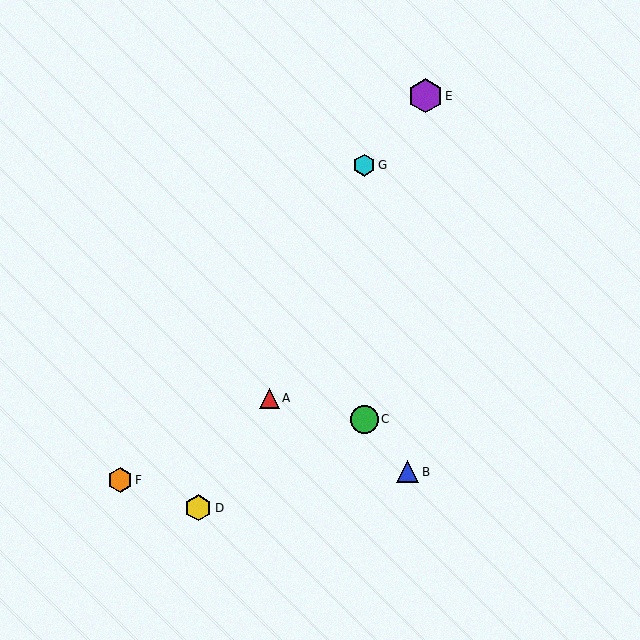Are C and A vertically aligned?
No, C is at x≈364 and A is at x≈269.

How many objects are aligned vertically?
2 objects (C, G) are aligned vertically.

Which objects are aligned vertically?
Objects C, G are aligned vertically.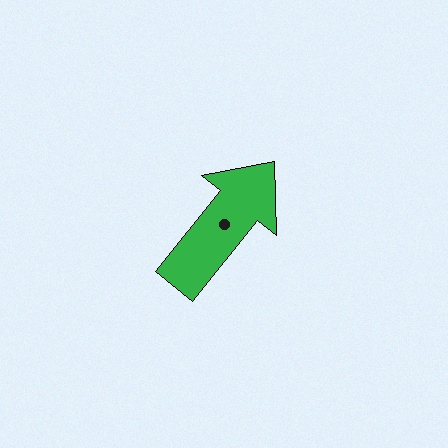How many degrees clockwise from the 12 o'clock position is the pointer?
Approximately 39 degrees.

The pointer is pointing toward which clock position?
Roughly 1 o'clock.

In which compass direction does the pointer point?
Northeast.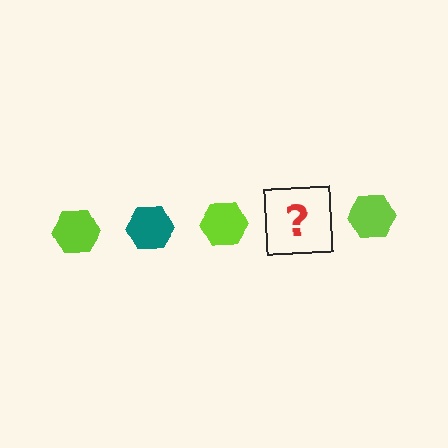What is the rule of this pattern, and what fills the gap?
The rule is that the pattern cycles through lime, teal hexagons. The gap should be filled with a teal hexagon.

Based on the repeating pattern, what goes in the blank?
The blank should be a teal hexagon.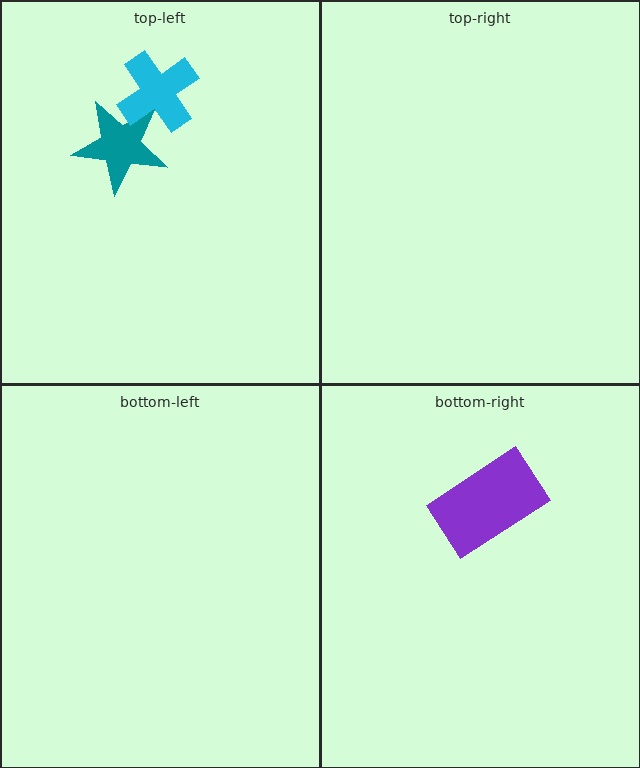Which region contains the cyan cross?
The top-left region.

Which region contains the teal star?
The top-left region.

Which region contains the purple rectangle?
The bottom-right region.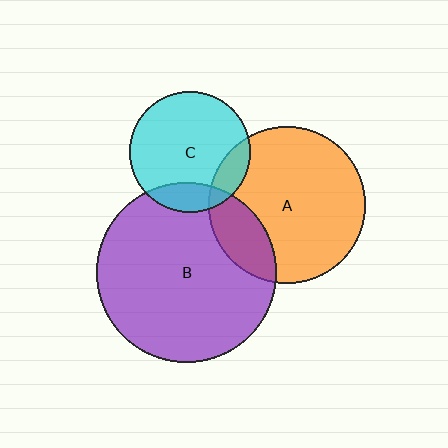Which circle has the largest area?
Circle B (purple).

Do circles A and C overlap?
Yes.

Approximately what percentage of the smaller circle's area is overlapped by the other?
Approximately 15%.